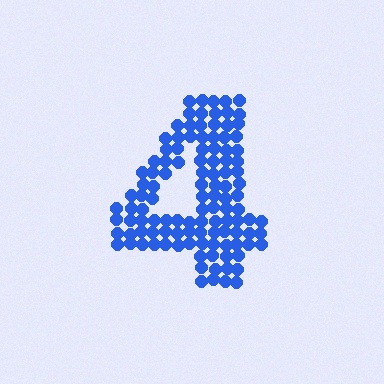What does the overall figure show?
The overall figure shows the digit 4.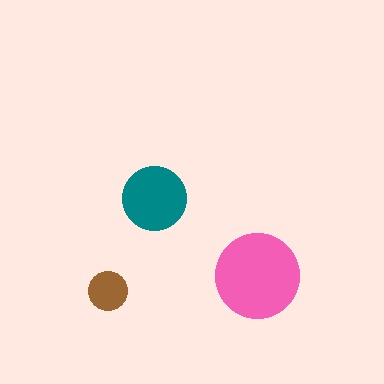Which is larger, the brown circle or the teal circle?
The teal one.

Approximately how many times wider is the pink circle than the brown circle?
About 2 times wider.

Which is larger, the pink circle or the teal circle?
The pink one.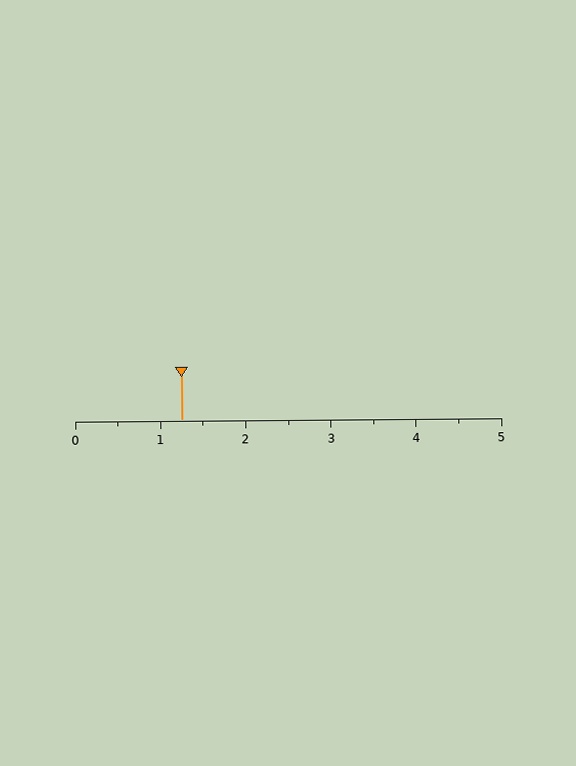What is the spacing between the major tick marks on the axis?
The major ticks are spaced 1 apart.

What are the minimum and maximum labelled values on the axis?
The axis runs from 0 to 5.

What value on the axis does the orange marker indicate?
The marker indicates approximately 1.2.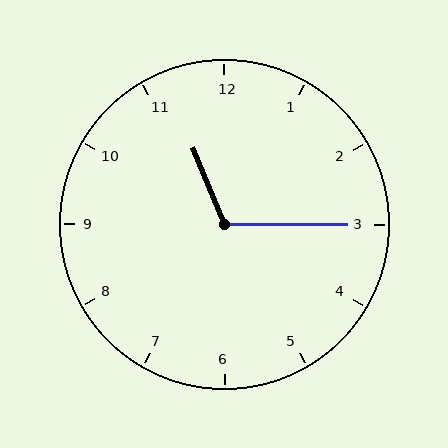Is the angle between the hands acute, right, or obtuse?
It is obtuse.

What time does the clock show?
11:15.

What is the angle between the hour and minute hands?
Approximately 112 degrees.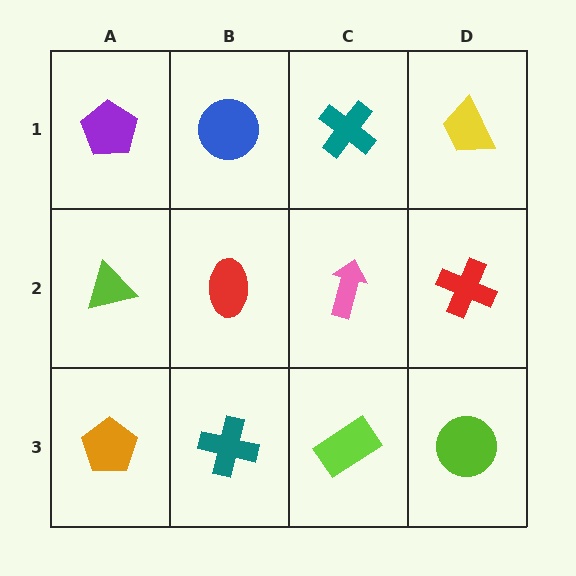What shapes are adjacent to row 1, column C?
A pink arrow (row 2, column C), a blue circle (row 1, column B), a yellow trapezoid (row 1, column D).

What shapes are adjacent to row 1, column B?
A red ellipse (row 2, column B), a purple pentagon (row 1, column A), a teal cross (row 1, column C).